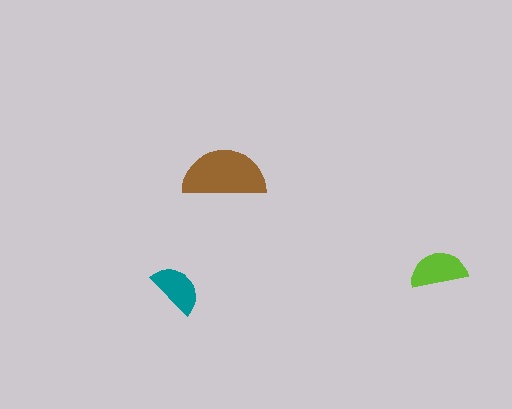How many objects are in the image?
There are 3 objects in the image.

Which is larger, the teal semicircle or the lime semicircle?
The lime one.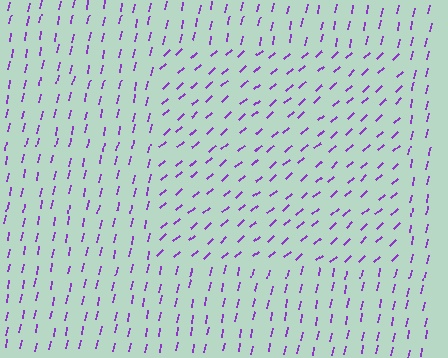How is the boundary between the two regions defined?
The boundary is defined purely by a change in line orientation (approximately 36 degrees difference). All lines are the same color and thickness.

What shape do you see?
I see a rectangle.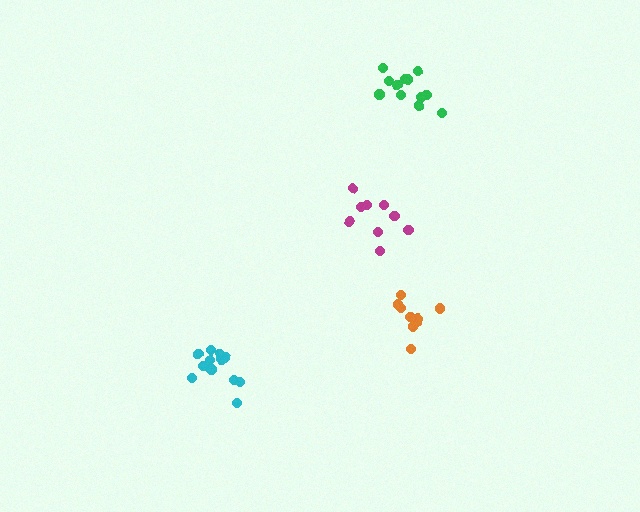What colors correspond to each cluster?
The clusters are colored: magenta, green, orange, cyan.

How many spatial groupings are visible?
There are 4 spatial groupings.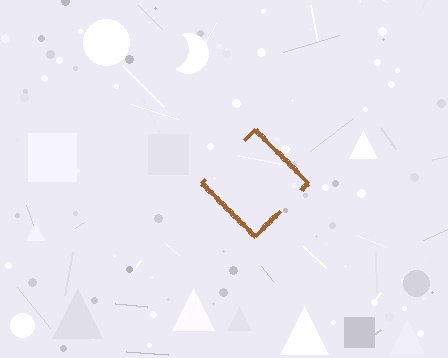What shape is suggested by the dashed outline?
The dashed outline suggests a diamond.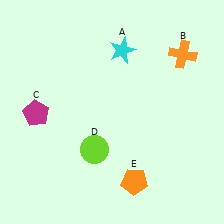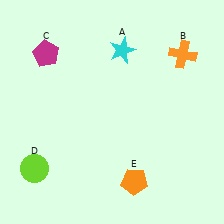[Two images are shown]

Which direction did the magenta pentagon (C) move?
The magenta pentagon (C) moved up.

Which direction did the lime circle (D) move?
The lime circle (D) moved left.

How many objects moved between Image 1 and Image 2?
2 objects moved between the two images.